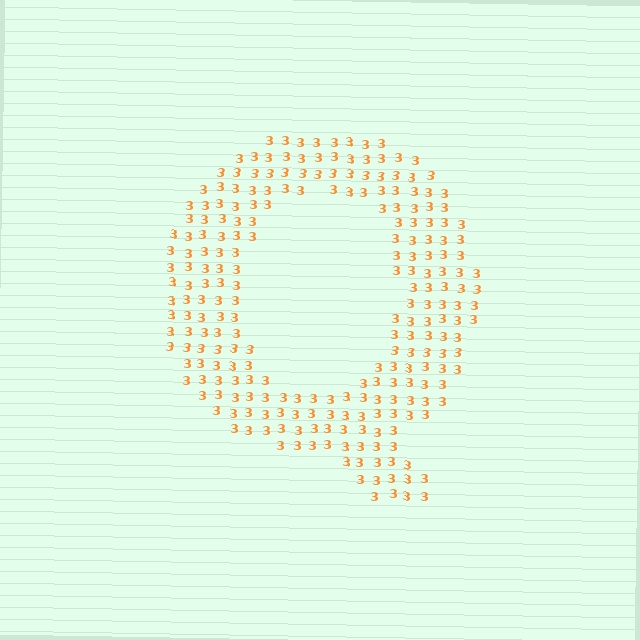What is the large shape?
The large shape is the letter Q.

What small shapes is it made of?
It is made of small digit 3's.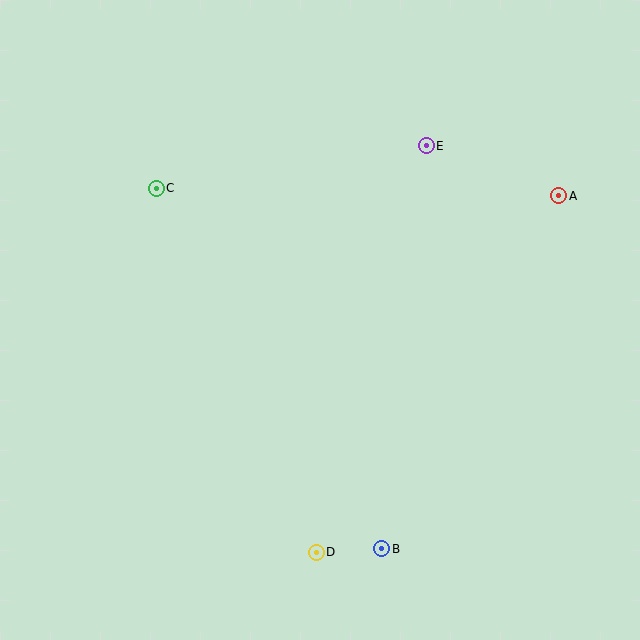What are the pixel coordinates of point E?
Point E is at (426, 146).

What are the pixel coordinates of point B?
Point B is at (382, 549).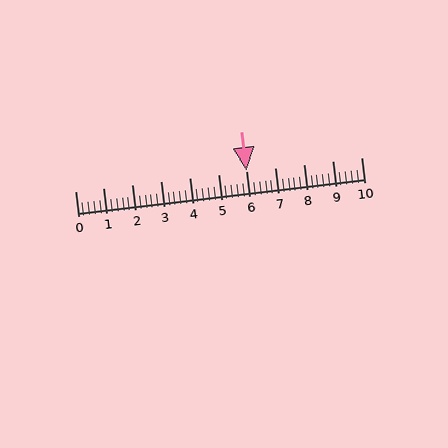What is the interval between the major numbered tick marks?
The major tick marks are spaced 1 units apart.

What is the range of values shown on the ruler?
The ruler shows values from 0 to 10.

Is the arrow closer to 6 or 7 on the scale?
The arrow is closer to 6.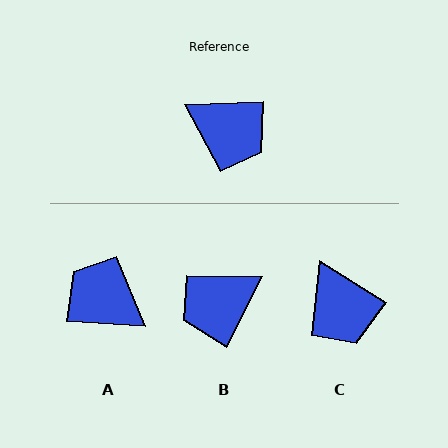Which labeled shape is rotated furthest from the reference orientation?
A, about 175 degrees away.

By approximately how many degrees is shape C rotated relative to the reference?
Approximately 34 degrees clockwise.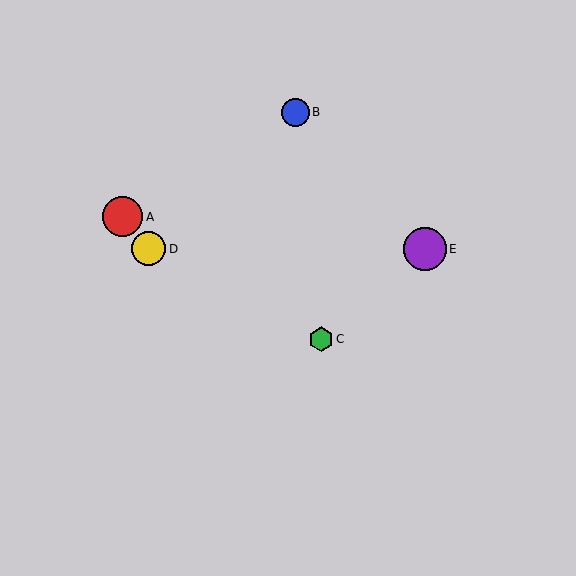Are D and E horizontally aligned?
Yes, both are at y≈249.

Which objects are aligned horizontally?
Objects D, E are aligned horizontally.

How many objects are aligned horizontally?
2 objects (D, E) are aligned horizontally.